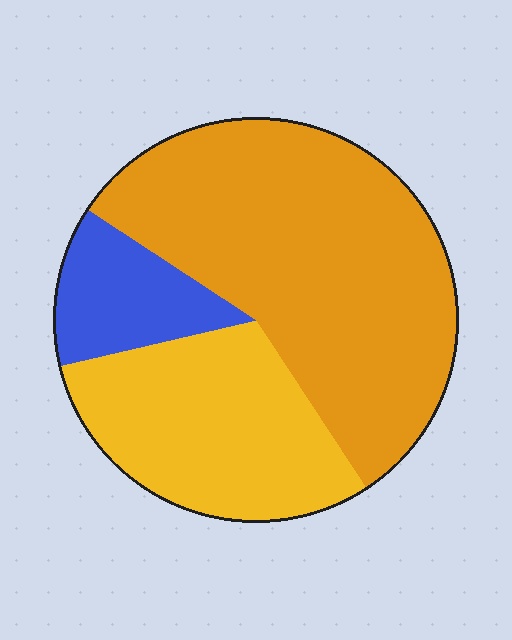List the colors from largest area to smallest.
From largest to smallest: orange, yellow, blue.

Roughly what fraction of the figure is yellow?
Yellow takes up about one third (1/3) of the figure.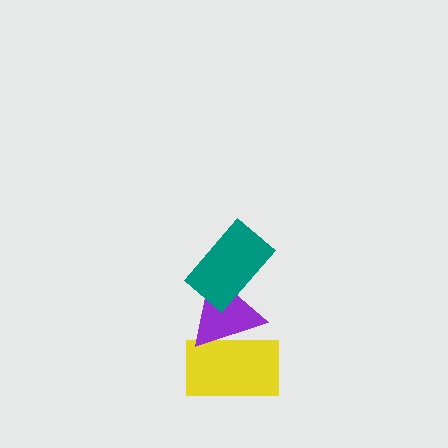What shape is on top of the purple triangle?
The teal rectangle is on top of the purple triangle.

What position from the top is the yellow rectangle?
The yellow rectangle is 3rd from the top.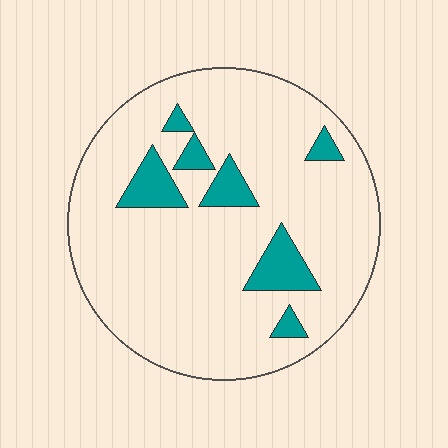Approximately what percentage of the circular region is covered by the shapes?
Approximately 15%.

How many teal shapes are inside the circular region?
7.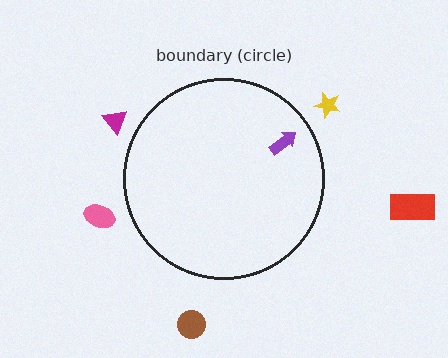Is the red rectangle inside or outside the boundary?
Outside.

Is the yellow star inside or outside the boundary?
Outside.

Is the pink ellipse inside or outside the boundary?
Outside.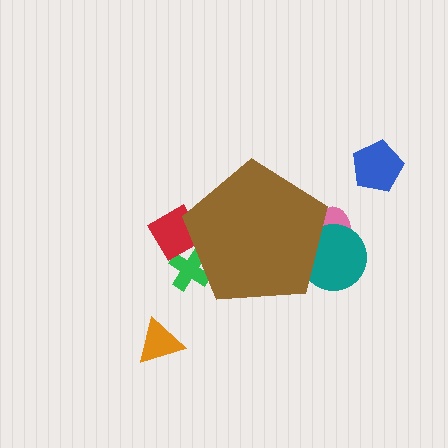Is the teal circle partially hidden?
Yes, the teal circle is partially hidden behind the brown pentagon.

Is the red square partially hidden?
Yes, the red square is partially hidden behind the brown pentagon.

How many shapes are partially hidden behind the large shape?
4 shapes are partially hidden.